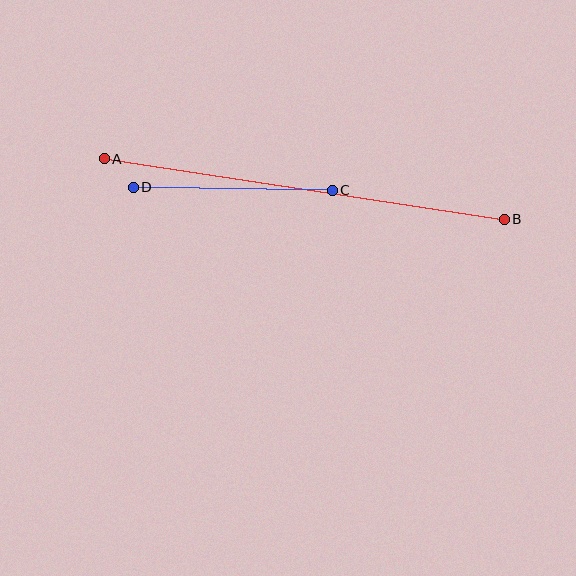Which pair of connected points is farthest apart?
Points A and B are farthest apart.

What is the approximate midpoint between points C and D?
The midpoint is at approximately (233, 189) pixels.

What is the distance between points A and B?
The distance is approximately 404 pixels.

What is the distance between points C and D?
The distance is approximately 199 pixels.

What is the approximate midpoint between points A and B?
The midpoint is at approximately (304, 189) pixels.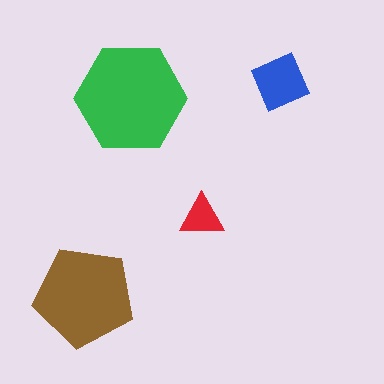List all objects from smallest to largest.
The red triangle, the blue diamond, the brown pentagon, the green hexagon.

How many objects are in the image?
There are 4 objects in the image.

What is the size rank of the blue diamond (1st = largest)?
3rd.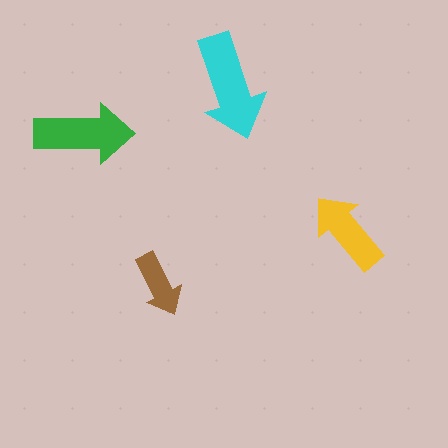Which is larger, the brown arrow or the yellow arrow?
The yellow one.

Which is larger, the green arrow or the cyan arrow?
The cyan one.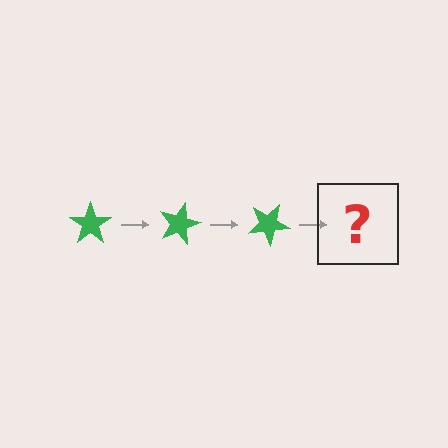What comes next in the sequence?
The next element should be a green star rotated 45 degrees.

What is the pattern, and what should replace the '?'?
The pattern is that the star rotates 15 degrees each step. The '?' should be a green star rotated 45 degrees.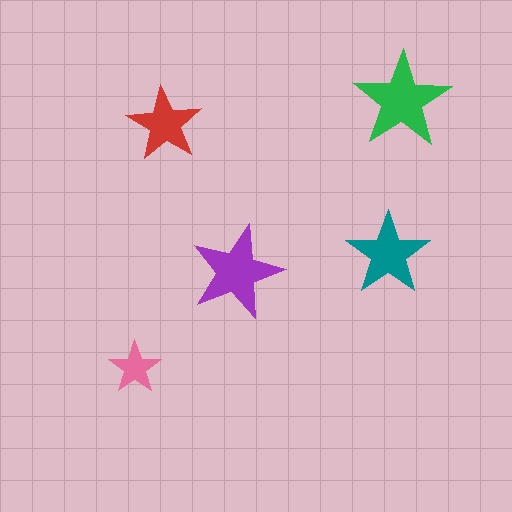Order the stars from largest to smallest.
the green one, the purple one, the teal one, the red one, the pink one.